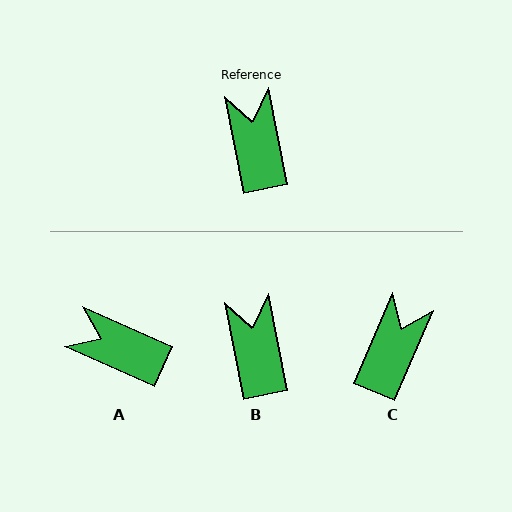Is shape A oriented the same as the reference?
No, it is off by about 55 degrees.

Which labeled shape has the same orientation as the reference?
B.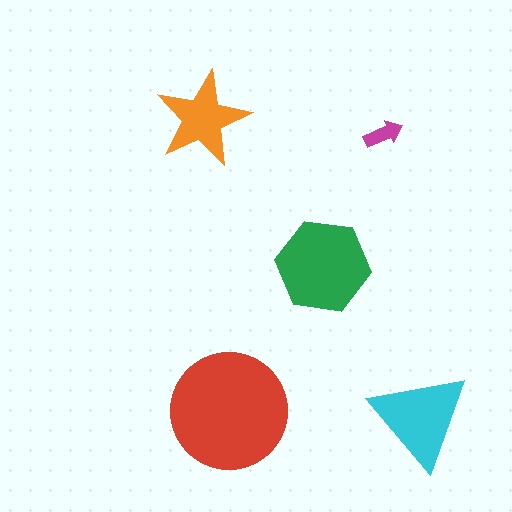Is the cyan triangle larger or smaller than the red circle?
Smaller.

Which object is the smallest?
The magenta arrow.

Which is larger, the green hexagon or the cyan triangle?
The green hexagon.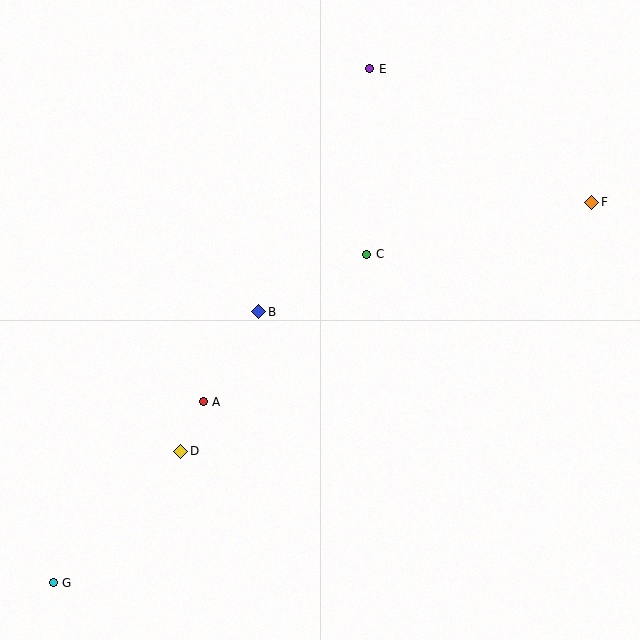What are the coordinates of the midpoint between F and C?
The midpoint between F and C is at (479, 228).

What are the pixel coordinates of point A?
Point A is at (203, 402).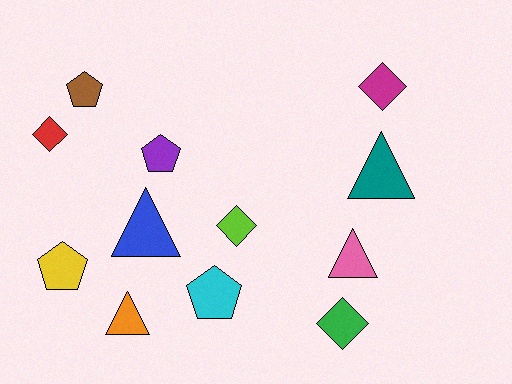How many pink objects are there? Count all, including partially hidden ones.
There is 1 pink object.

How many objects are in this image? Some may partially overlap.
There are 12 objects.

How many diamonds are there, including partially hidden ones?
There are 4 diamonds.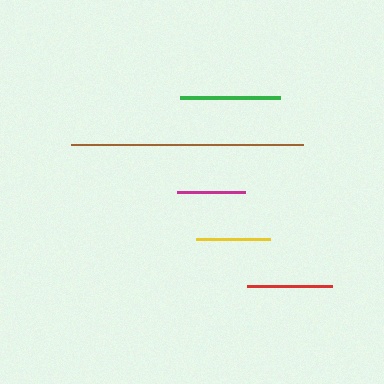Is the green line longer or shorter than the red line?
The green line is longer than the red line.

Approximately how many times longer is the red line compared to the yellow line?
The red line is approximately 1.2 times the length of the yellow line.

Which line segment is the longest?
The brown line is the longest at approximately 232 pixels.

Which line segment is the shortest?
The magenta line is the shortest at approximately 68 pixels.